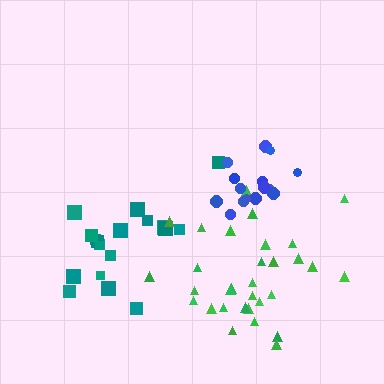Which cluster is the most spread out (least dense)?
Teal.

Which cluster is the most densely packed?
Blue.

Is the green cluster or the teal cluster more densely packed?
Green.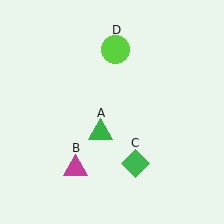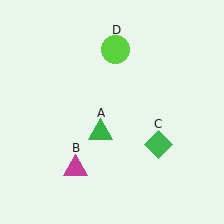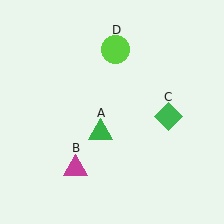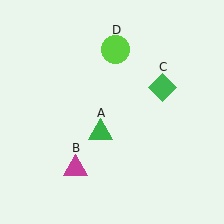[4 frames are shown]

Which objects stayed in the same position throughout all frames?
Green triangle (object A) and magenta triangle (object B) and lime circle (object D) remained stationary.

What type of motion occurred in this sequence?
The green diamond (object C) rotated counterclockwise around the center of the scene.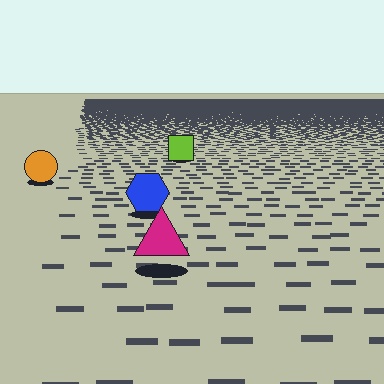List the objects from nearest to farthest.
From nearest to farthest: the magenta triangle, the blue hexagon, the orange circle, the lime square.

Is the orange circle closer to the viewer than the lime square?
Yes. The orange circle is closer — you can tell from the texture gradient: the ground texture is coarser near it.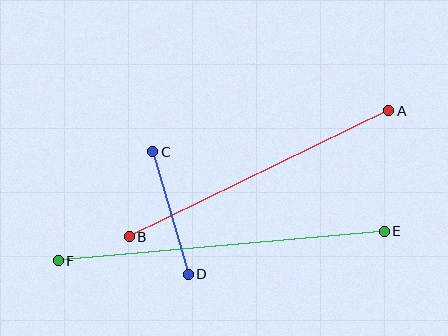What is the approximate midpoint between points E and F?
The midpoint is at approximately (221, 246) pixels.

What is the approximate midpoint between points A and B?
The midpoint is at approximately (259, 174) pixels.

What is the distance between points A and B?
The distance is approximately 288 pixels.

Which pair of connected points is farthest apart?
Points E and F are farthest apart.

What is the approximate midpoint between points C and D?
The midpoint is at approximately (170, 213) pixels.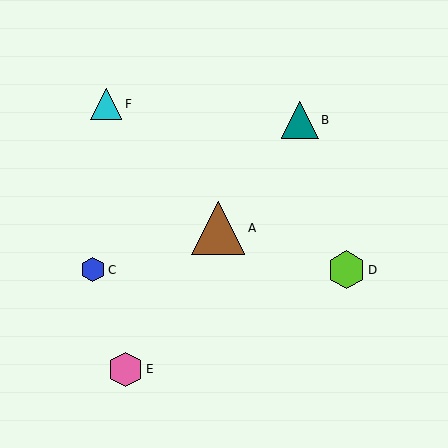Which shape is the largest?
The brown triangle (labeled A) is the largest.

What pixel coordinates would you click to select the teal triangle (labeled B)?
Click at (300, 120) to select the teal triangle B.